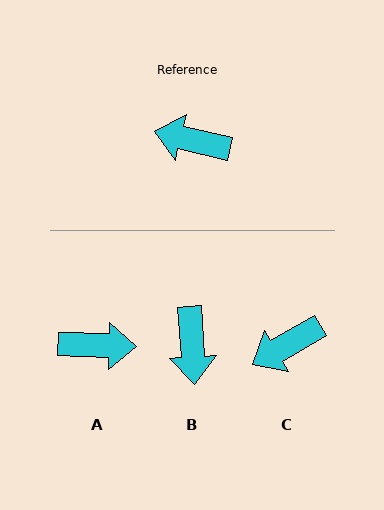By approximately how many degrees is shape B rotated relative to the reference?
Approximately 107 degrees counter-clockwise.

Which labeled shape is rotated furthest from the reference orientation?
A, about 169 degrees away.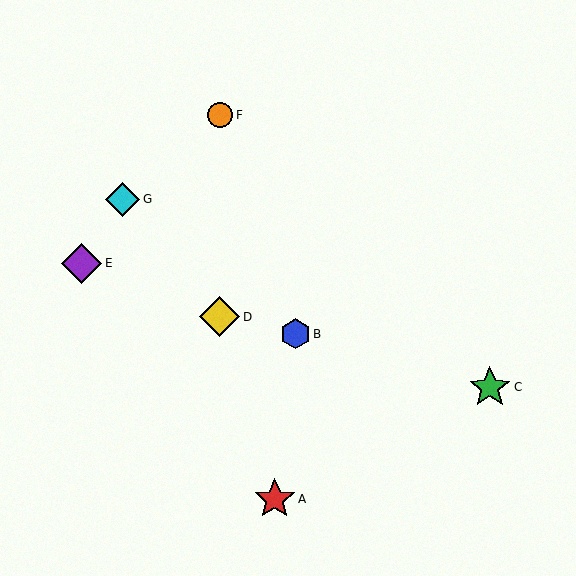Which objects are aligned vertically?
Objects D, F are aligned vertically.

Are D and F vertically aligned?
Yes, both are at x≈220.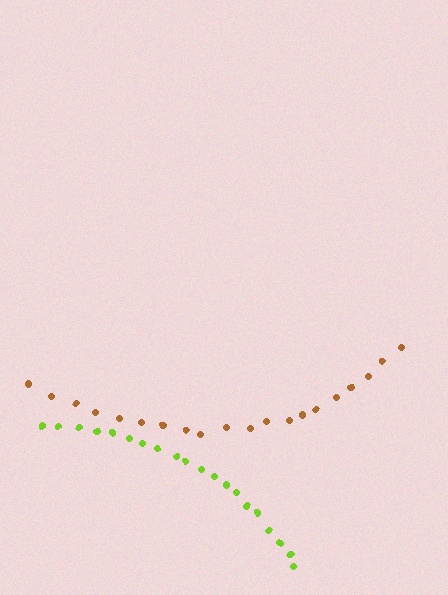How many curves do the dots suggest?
There are 2 distinct paths.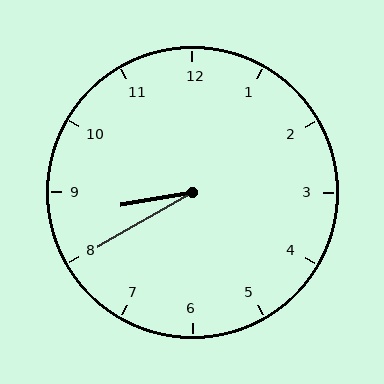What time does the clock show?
8:40.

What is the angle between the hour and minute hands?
Approximately 20 degrees.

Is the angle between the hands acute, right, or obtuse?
It is acute.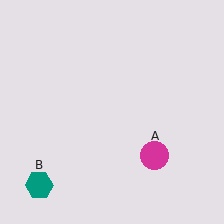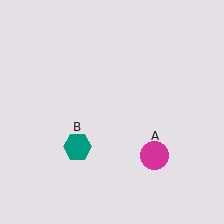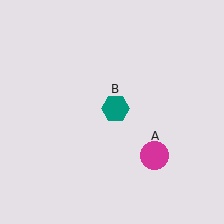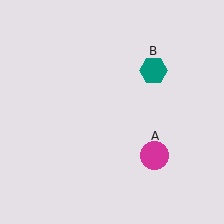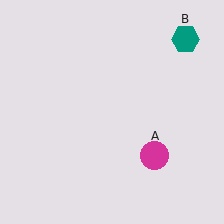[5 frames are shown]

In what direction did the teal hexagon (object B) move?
The teal hexagon (object B) moved up and to the right.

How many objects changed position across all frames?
1 object changed position: teal hexagon (object B).